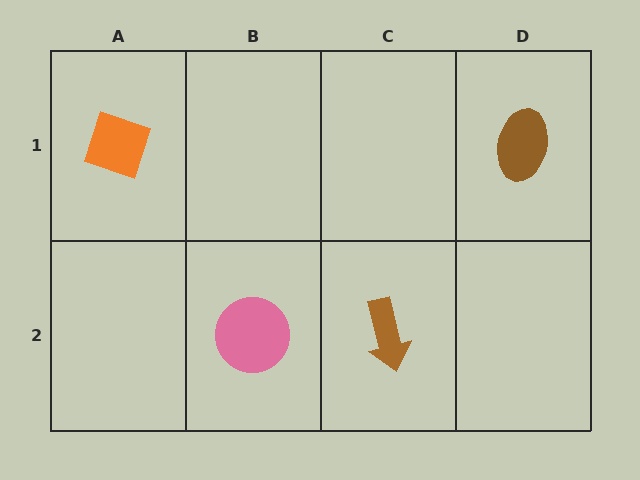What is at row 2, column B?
A pink circle.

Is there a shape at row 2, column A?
No, that cell is empty.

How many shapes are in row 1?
2 shapes.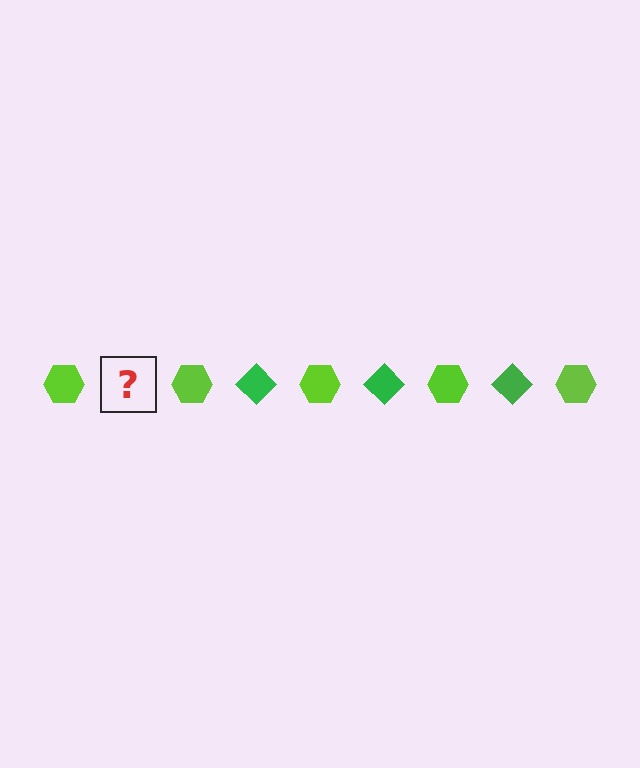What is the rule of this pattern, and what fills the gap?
The rule is that the pattern alternates between lime hexagon and green diamond. The gap should be filled with a green diamond.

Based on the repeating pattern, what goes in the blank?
The blank should be a green diamond.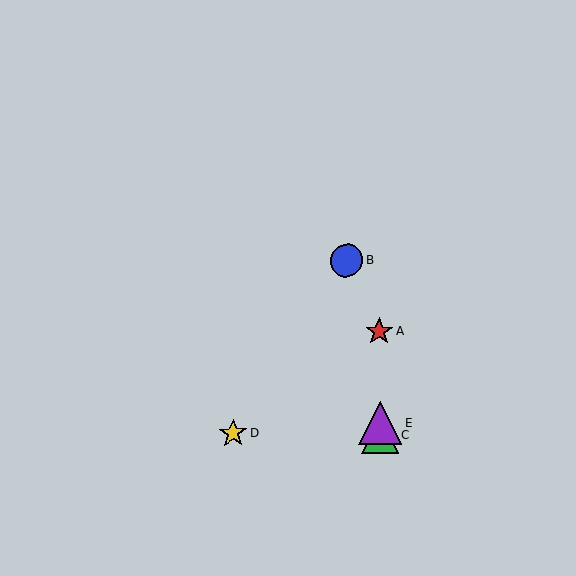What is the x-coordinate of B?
Object B is at x≈346.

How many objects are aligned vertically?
3 objects (A, C, E) are aligned vertically.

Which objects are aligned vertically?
Objects A, C, E are aligned vertically.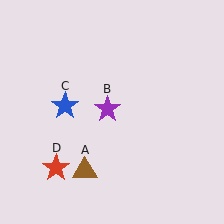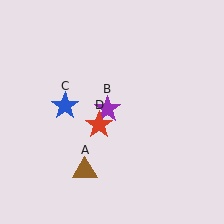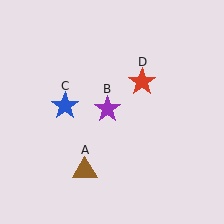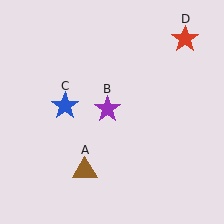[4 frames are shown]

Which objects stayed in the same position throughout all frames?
Brown triangle (object A) and purple star (object B) and blue star (object C) remained stationary.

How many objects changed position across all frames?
1 object changed position: red star (object D).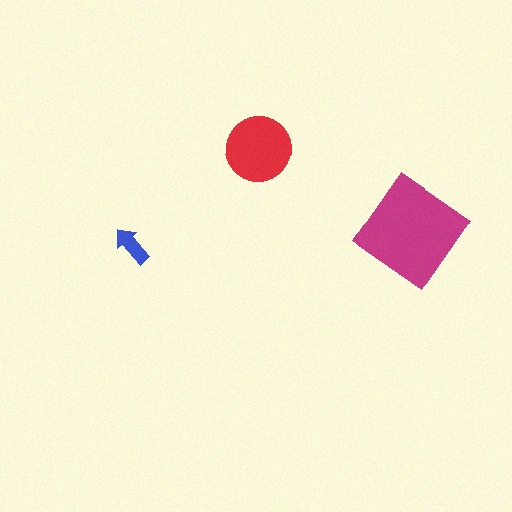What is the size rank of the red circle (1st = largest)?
2nd.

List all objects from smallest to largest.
The blue arrow, the red circle, the magenta diamond.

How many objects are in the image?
There are 3 objects in the image.